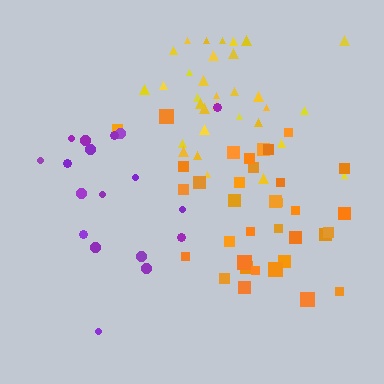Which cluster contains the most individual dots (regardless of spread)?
Orange (35).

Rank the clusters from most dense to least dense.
yellow, orange, purple.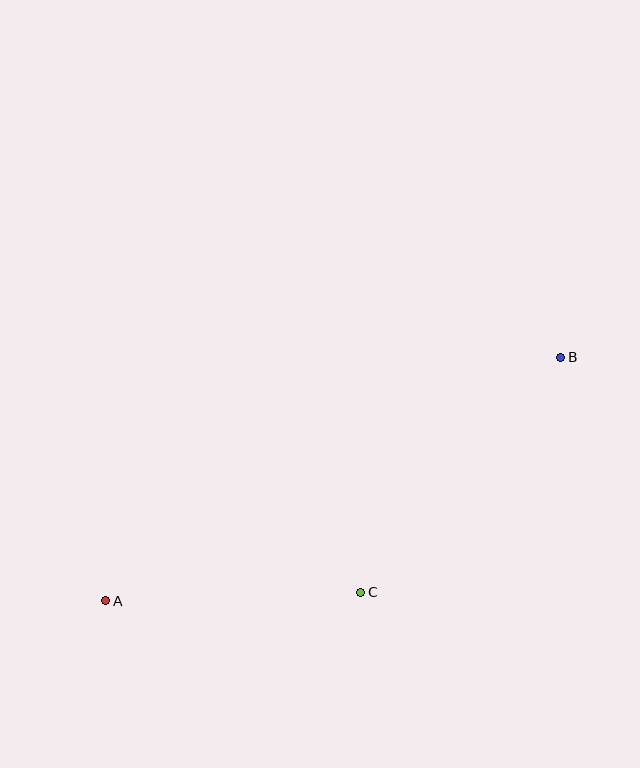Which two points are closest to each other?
Points A and C are closest to each other.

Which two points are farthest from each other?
Points A and B are farthest from each other.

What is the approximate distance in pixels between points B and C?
The distance between B and C is approximately 309 pixels.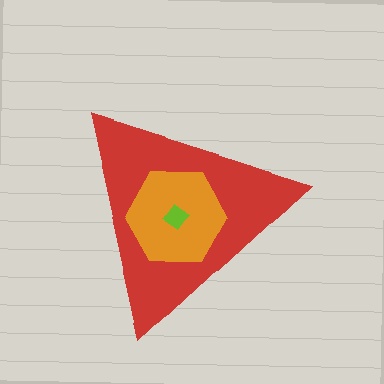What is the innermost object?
The lime diamond.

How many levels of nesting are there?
3.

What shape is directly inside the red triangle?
The orange hexagon.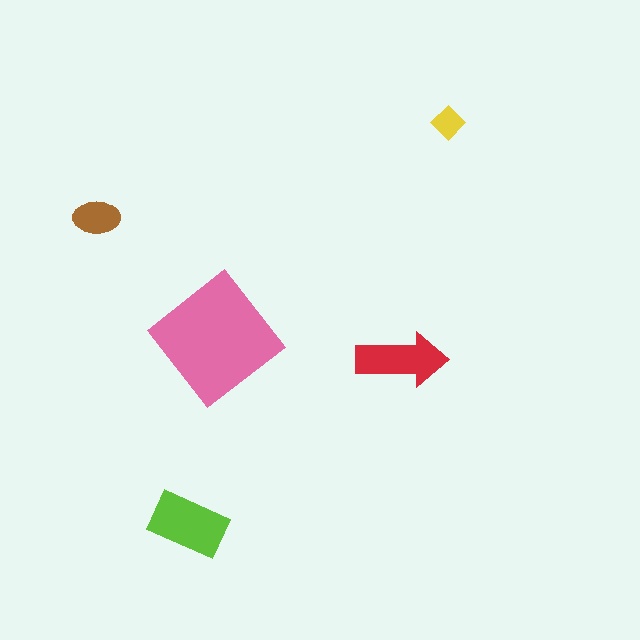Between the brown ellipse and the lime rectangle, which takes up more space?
The lime rectangle.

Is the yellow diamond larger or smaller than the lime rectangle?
Smaller.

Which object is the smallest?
The yellow diamond.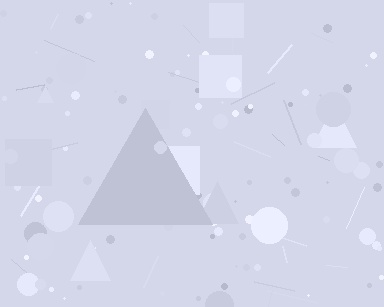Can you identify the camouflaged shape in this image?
The camouflaged shape is a triangle.